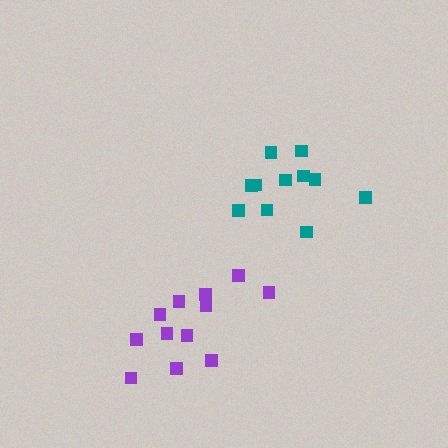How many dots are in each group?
Group 1: 11 dots, Group 2: 12 dots (23 total).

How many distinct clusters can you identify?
There are 2 distinct clusters.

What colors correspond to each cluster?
The clusters are colored: teal, purple.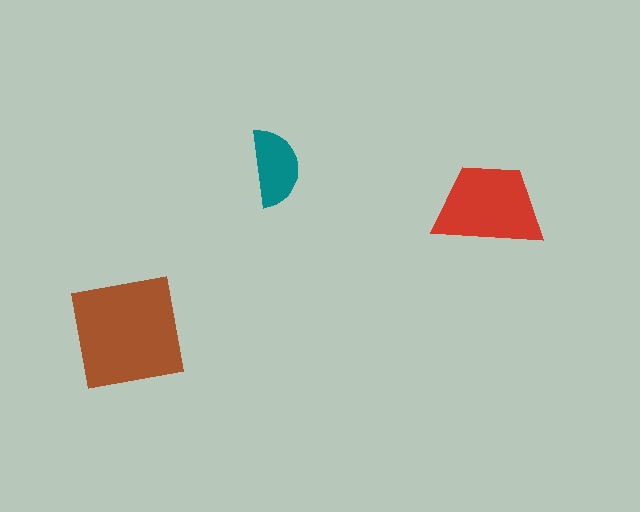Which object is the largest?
The brown square.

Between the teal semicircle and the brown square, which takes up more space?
The brown square.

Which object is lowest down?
The brown square is bottommost.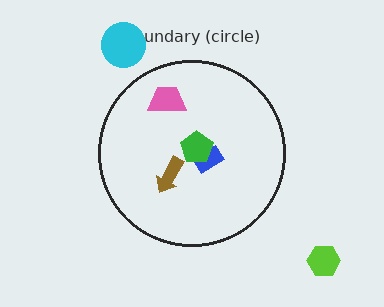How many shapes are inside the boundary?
4 inside, 2 outside.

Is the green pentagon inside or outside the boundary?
Inside.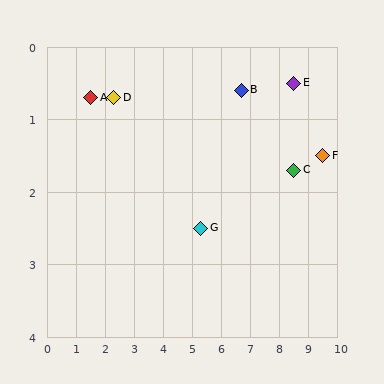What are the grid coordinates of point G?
Point G is at approximately (5.3, 2.5).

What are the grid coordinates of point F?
Point F is at approximately (9.5, 1.5).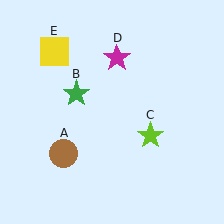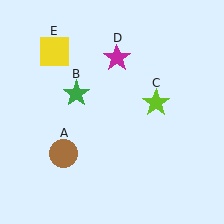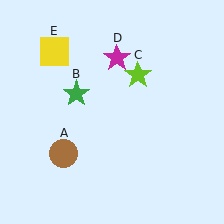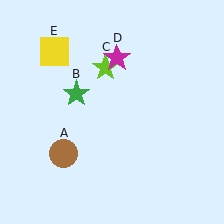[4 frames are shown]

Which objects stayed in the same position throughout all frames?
Brown circle (object A) and green star (object B) and magenta star (object D) and yellow square (object E) remained stationary.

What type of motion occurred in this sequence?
The lime star (object C) rotated counterclockwise around the center of the scene.